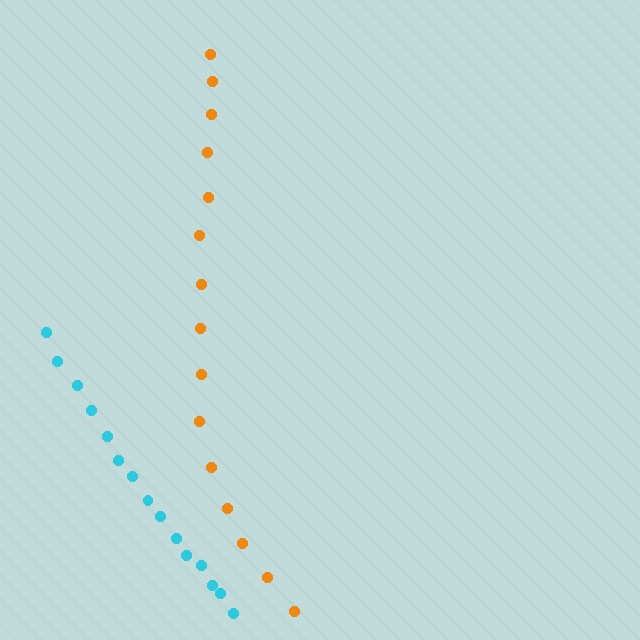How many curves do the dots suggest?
There are 2 distinct paths.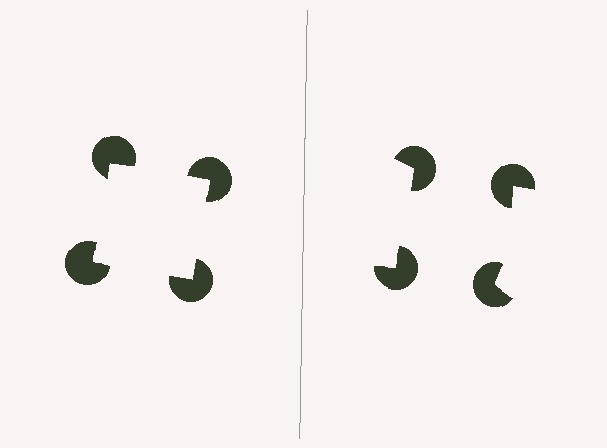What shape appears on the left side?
An illusory square.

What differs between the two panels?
The pac-man discs are positioned identically on both sides; only the wedge orientations differ. On the left they align to a square; on the right they are misaligned.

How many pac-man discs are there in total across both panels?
8 — 4 on each side.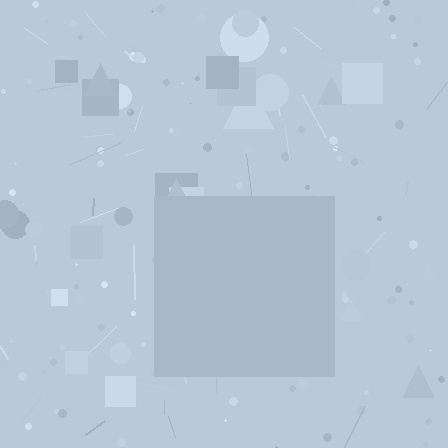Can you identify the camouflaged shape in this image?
The camouflaged shape is a square.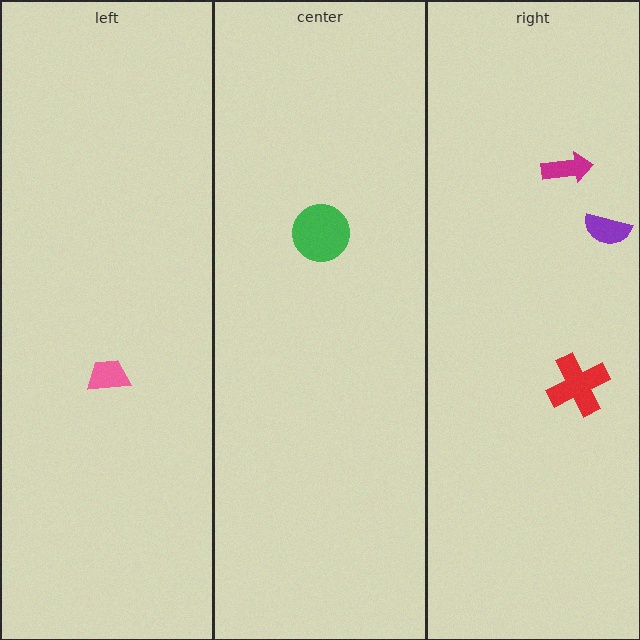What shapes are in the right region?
The purple semicircle, the red cross, the magenta arrow.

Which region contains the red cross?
The right region.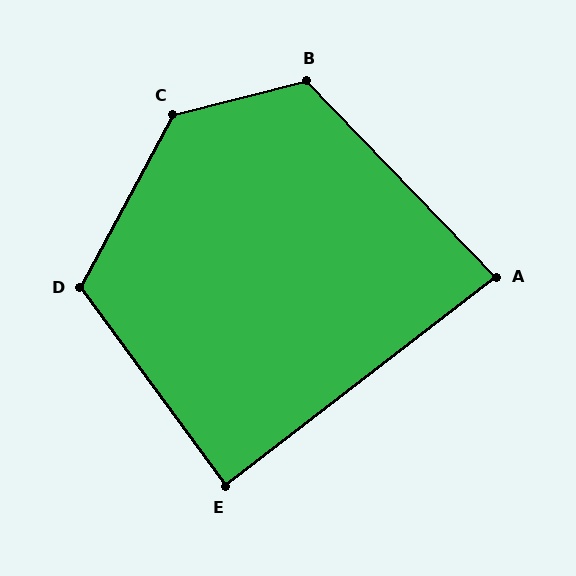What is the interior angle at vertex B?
Approximately 120 degrees (obtuse).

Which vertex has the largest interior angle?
C, at approximately 132 degrees.